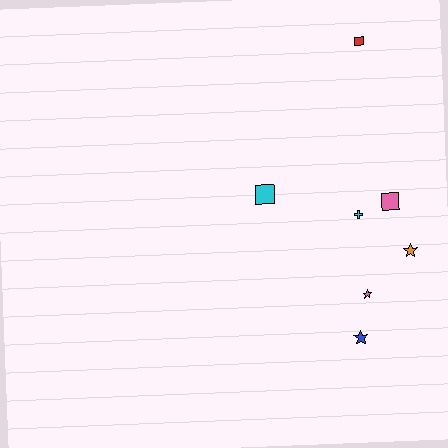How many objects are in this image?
There are 7 objects.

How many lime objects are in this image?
There are no lime objects.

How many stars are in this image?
There are 3 stars.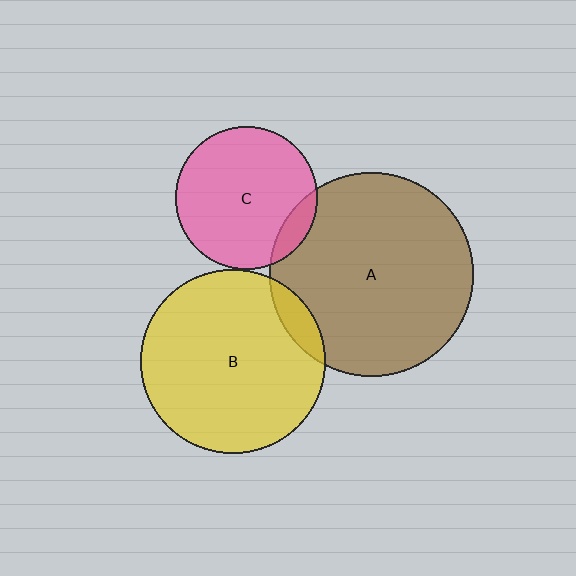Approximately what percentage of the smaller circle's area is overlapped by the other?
Approximately 10%.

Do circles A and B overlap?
Yes.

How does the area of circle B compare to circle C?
Approximately 1.7 times.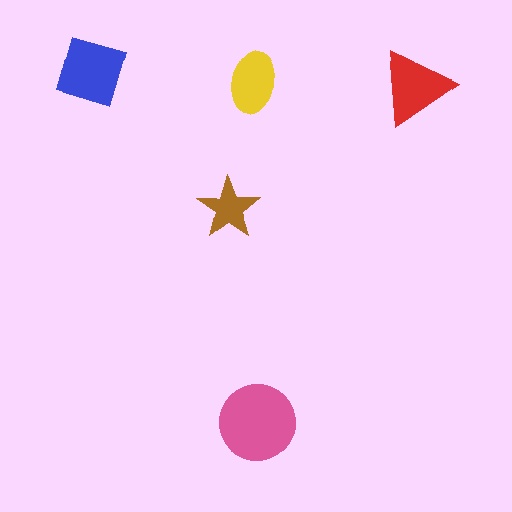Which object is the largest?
The pink circle.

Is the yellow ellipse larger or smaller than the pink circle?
Smaller.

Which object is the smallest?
The brown star.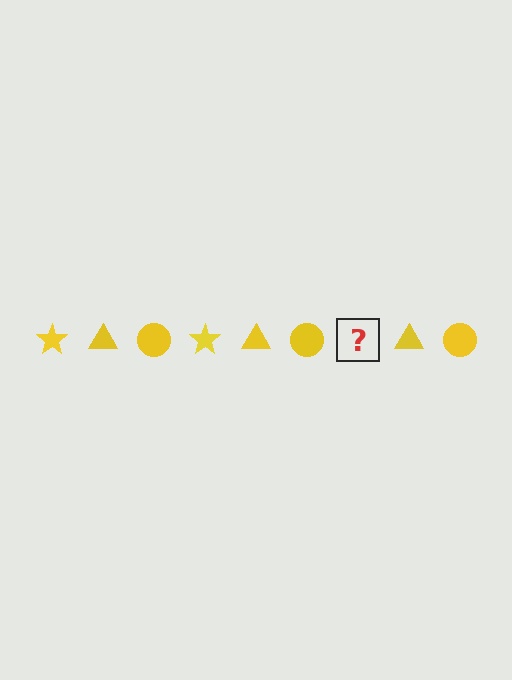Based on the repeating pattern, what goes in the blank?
The blank should be a yellow star.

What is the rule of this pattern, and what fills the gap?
The rule is that the pattern cycles through star, triangle, circle shapes in yellow. The gap should be filled with a yellow star.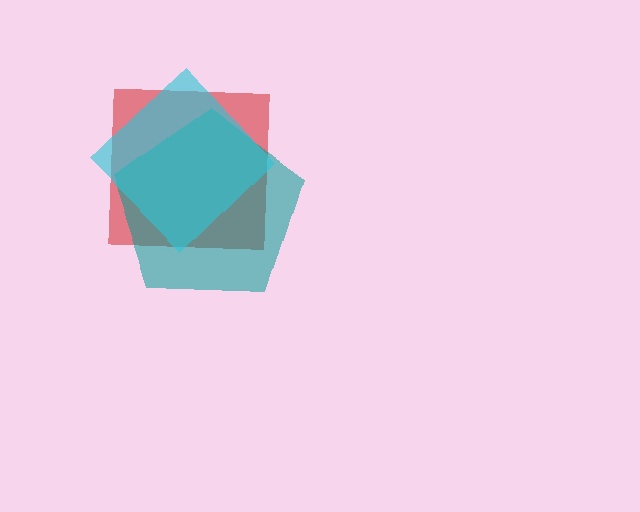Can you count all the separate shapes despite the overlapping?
Yes, there are 3 separate shapes.